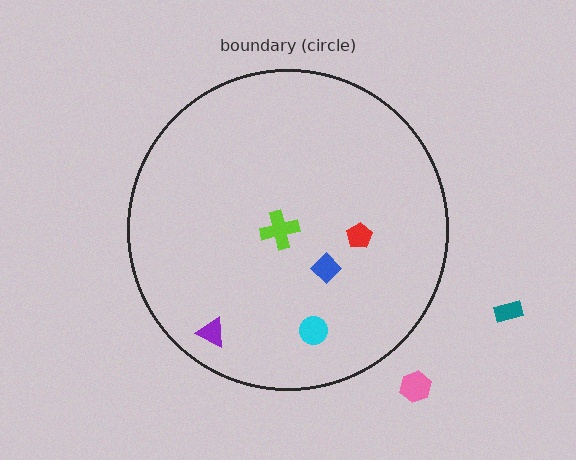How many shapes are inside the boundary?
5 inside, 2 outside.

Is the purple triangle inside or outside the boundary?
Inside.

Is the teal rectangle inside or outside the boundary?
Outside.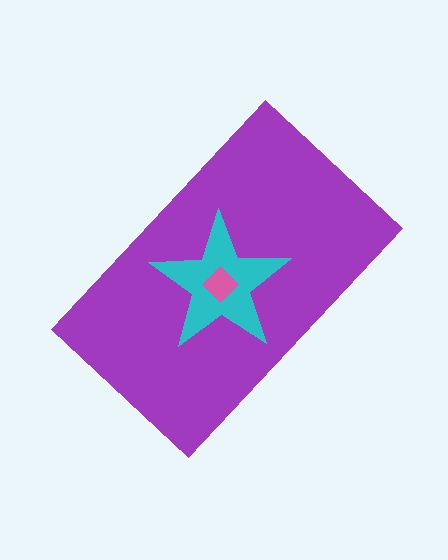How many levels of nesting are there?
3.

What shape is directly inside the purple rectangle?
The cyan star.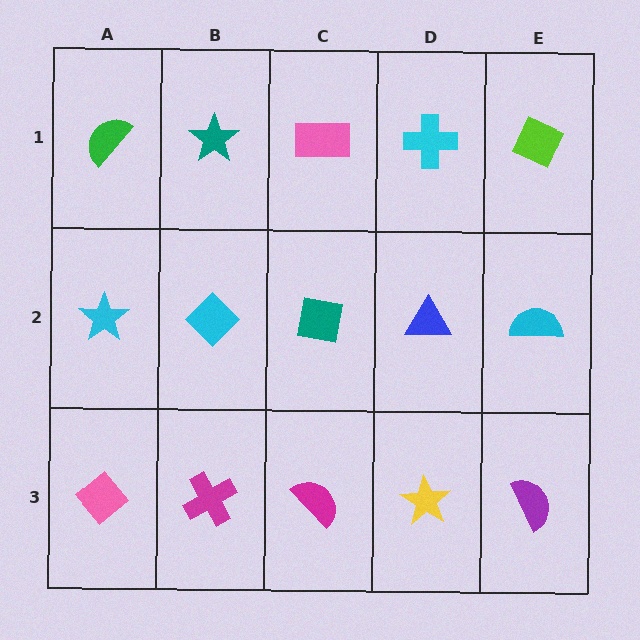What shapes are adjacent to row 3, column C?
A teal square (row 2, column C), a magenta cross (row 3, column B), a yellow star (row 3, column D).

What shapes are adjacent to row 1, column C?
A teal square (row 2, column C), a teal star (row 1, column B), a cyan cross (row 1, column D).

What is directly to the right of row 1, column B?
A pink rectangle.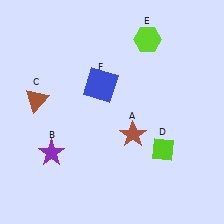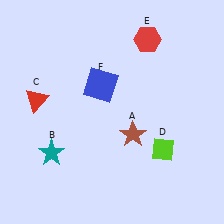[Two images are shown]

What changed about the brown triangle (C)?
In Image 1, C is brown. In Image 2, it changed to red.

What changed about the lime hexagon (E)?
In Image 1, E is lime. In Image 2, it changed to red.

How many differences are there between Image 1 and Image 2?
There are 3 differences between the two images.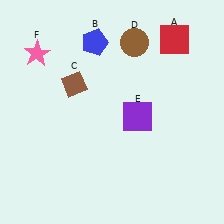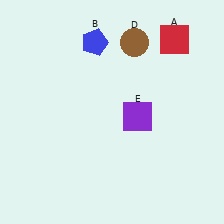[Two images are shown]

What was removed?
The pink star (F), the brown diamond (C) were removed in Image 2.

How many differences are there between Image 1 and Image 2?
There are 2 differences between the two images.